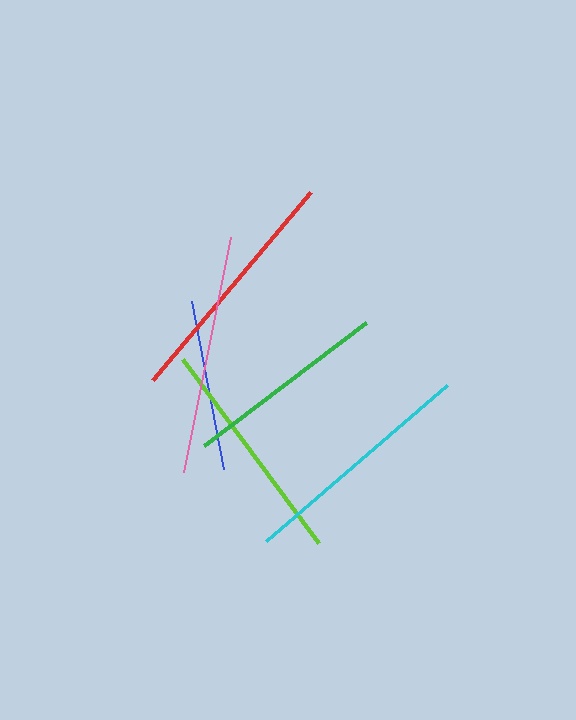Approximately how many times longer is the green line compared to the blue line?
The green line is approximately 1.2 times the length of the blue line.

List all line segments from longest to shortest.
From longest to shortest: red, pink, cyan, lime, green, blue.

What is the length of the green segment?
The green segment is approximately 204 pixels long.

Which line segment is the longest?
The red line is the longest at approximately 246 pixels.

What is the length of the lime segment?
The lime segment is approximately 228 pixels long.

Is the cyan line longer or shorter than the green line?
The cyan line is longer than the green line.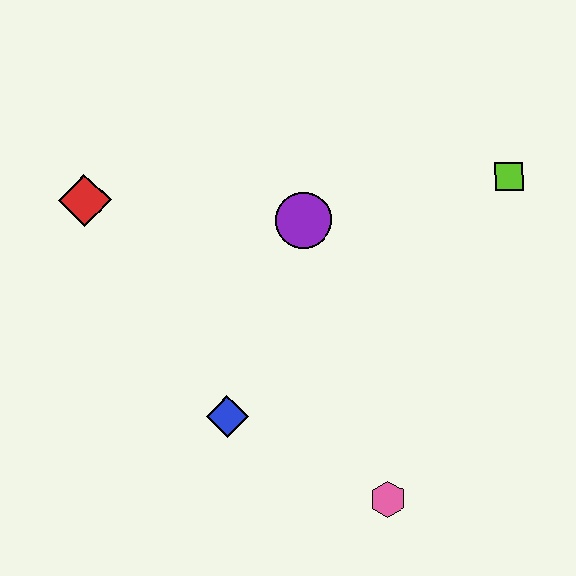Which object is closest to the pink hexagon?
The blue diamond is closest to the pink hexagon.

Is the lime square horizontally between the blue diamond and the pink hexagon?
No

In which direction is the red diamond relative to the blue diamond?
The red diamond is above the blue diamond.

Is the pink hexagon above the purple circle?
No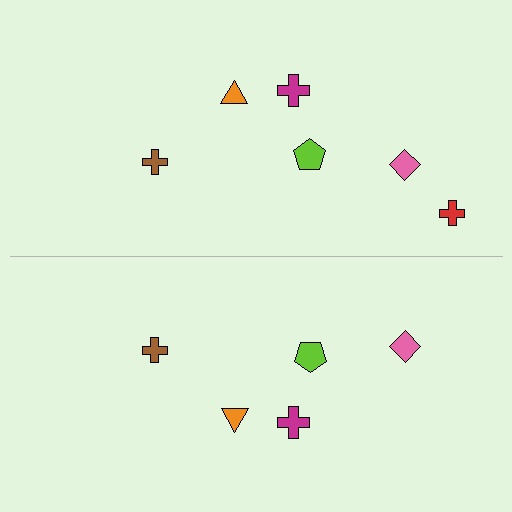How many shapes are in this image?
There are 11 shapes in this image.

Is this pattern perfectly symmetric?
No, the pattern is not perfectly symmetric. A red cross is missing from the bottom side.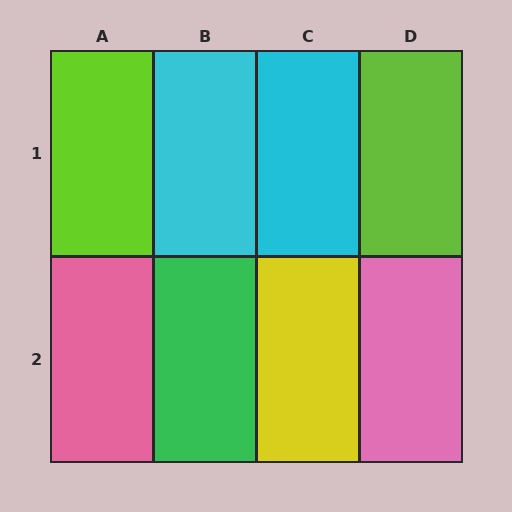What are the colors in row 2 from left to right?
Pink, green, yellow, pink.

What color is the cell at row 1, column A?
Lime.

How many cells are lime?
2 cells are lime.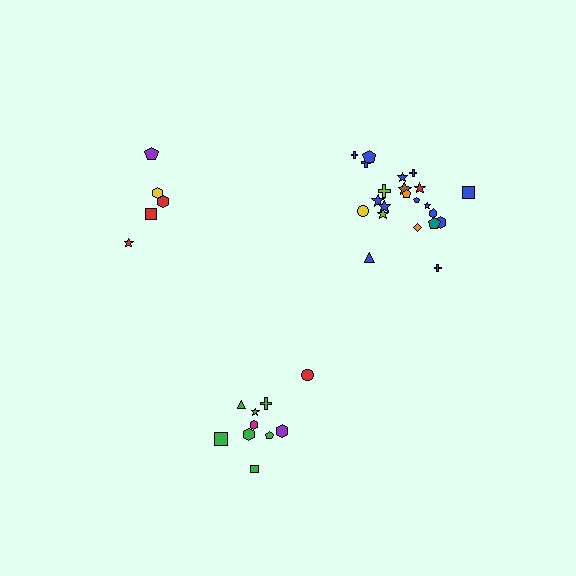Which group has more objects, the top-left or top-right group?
The top-right group.